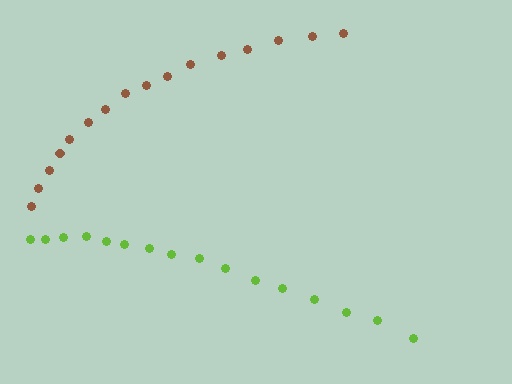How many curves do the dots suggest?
There are 2 distinct paths.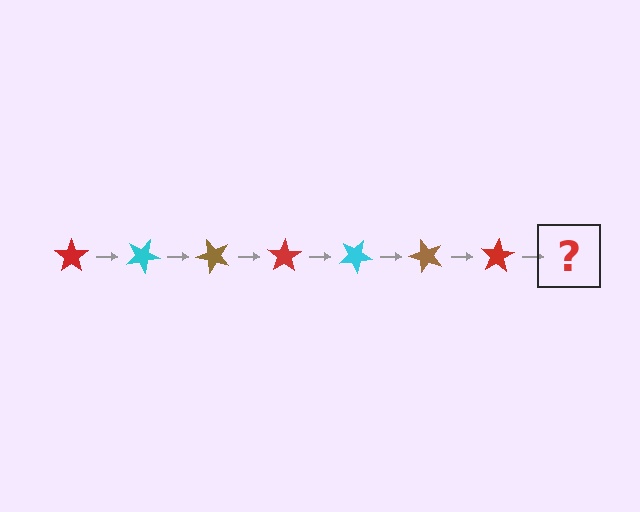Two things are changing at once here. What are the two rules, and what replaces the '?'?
The two rules are that it rotates 25 degrees each step and the color cycles through red, cyan, and brown. The '?' should be a cyan star, rotated 175 degrees from the start.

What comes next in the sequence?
The next element should be a cyan star, rotated 175 degrees from the start.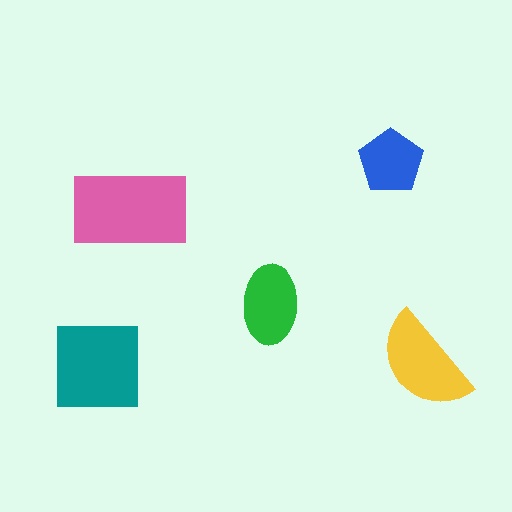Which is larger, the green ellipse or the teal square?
The teal square.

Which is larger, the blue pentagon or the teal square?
The teal square.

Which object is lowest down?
The teal square is bottommost.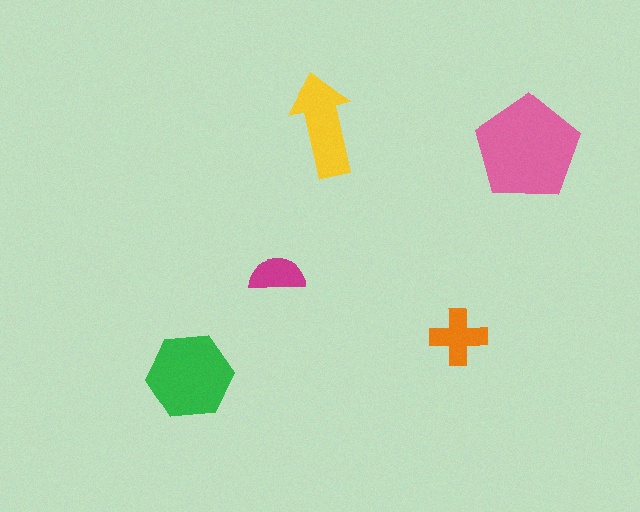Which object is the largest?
The pink pentagon.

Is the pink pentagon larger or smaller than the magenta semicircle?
Larger.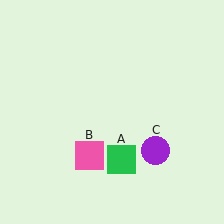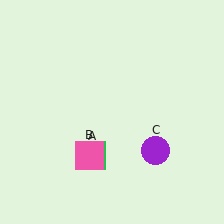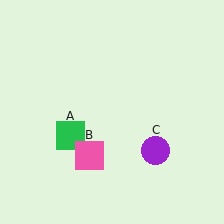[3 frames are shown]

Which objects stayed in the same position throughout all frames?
Pink square (object B) and purple circle (object C) remained stationary.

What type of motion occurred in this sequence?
The green square (object A) rotated clockwise around the center of the scene.